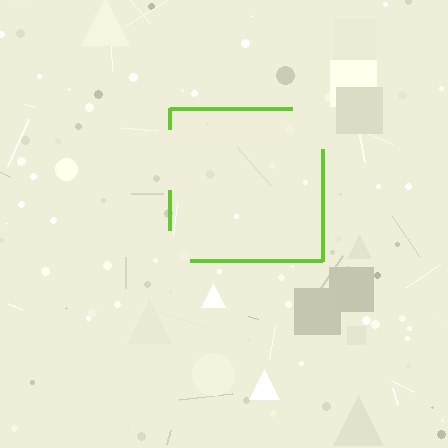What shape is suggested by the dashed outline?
The dashed outline suggests a square.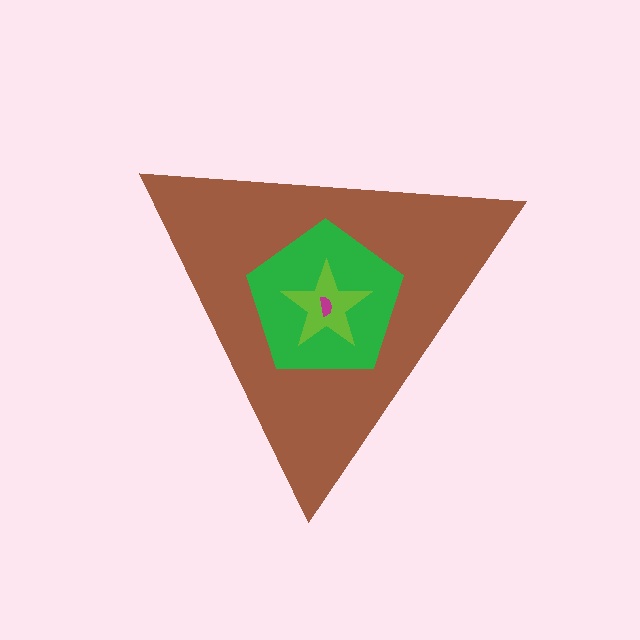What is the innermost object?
The magenta semicircle.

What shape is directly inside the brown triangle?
The green pentagon.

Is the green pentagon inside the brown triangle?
Yes.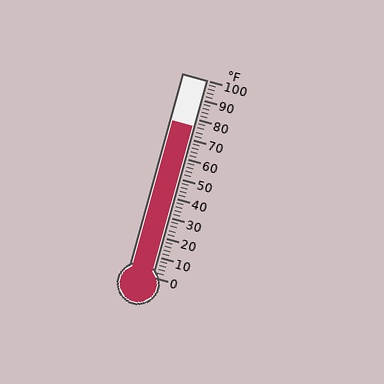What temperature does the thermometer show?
The thermometer shows approximately 76°F.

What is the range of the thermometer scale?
The thermometer scale ranges from 0°F to 100°F.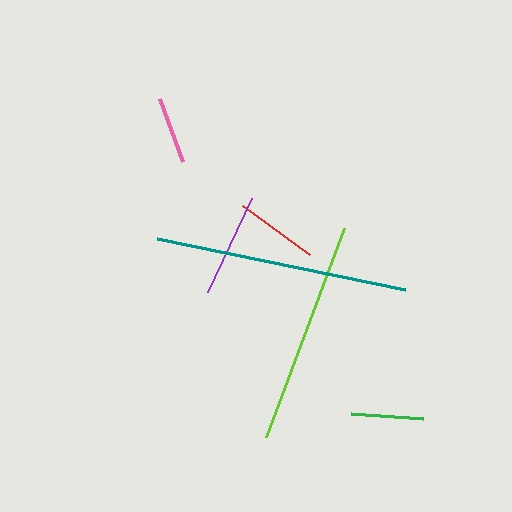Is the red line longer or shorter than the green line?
The red line is longer than the green line.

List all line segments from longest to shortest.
From longest to shortest: teal, lime, purple, red, green, pink.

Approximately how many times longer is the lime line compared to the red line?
The lime line is approximately 2.7 times the length of the red line.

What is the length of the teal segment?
The teal segment is approximately 253 pixels long.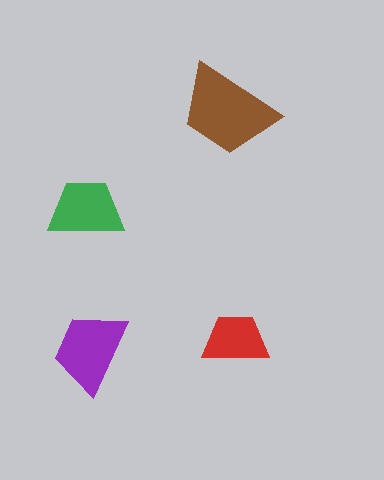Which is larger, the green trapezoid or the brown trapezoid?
The brown one.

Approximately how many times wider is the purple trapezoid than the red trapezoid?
About 1.5 times wider.